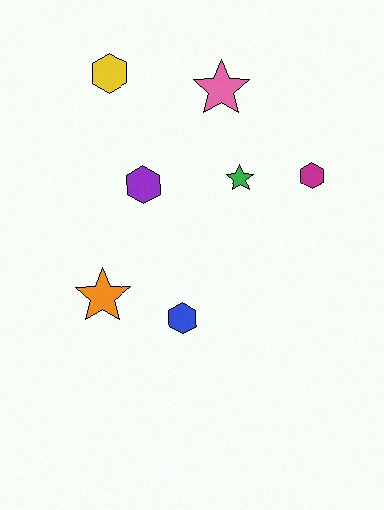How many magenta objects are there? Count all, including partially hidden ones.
There is 1 magenta object.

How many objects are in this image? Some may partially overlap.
There are 7 objects.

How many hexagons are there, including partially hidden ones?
There are 4 hexagons.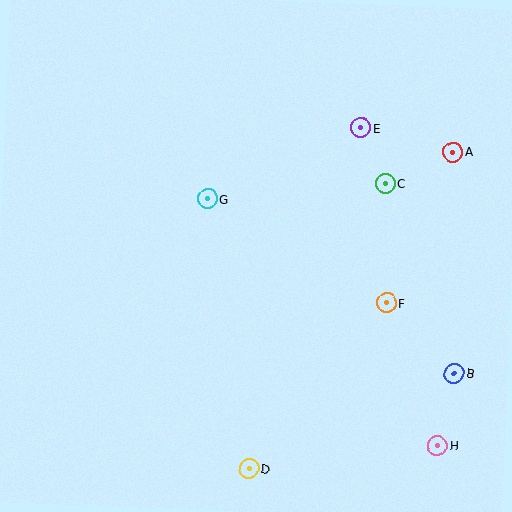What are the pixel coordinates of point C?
Point C is at (385, 183).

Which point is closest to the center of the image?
Point G at (208, 199) is closest to the center.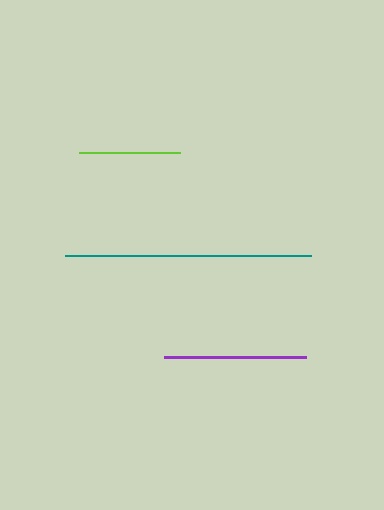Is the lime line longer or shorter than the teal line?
The teal line is longer than the lime line.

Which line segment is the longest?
The teal line is the longest at approximately 246 pixels.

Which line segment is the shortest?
The lime line is the shortest at approximately 101 pixels.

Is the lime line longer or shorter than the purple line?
The purple line is longer than the lime line.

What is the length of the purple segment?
The purple segment is approximately 142 pixels long.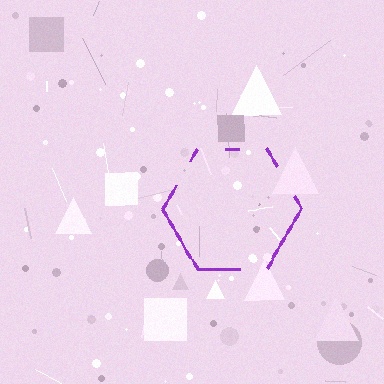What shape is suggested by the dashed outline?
The dashed outline suggests a hexagon.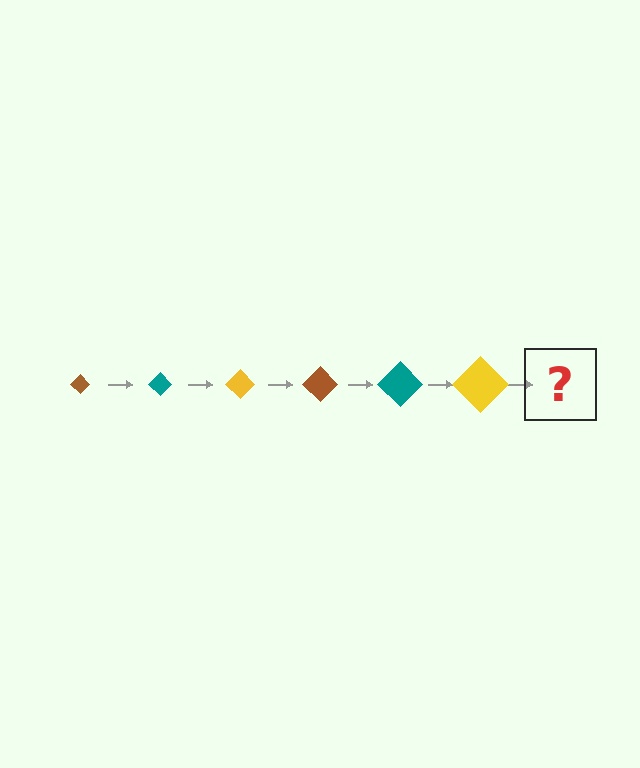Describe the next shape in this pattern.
It should be a brown diamond, larger than the previous one.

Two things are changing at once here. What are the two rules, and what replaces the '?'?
The two rules are that the diamond grows larger each step and the color cycles through brown, teal, and yellow. The '?' should be a brown diamond, larger than the previous one.